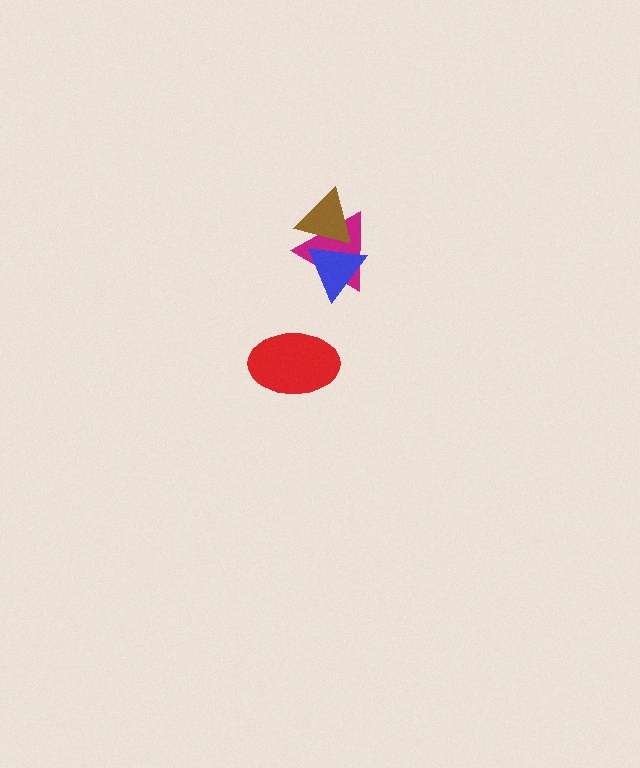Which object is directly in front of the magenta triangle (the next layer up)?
The blue triangle is directly in front of the magenta triangle.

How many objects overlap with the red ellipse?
0 objects overlap with the red ellipse.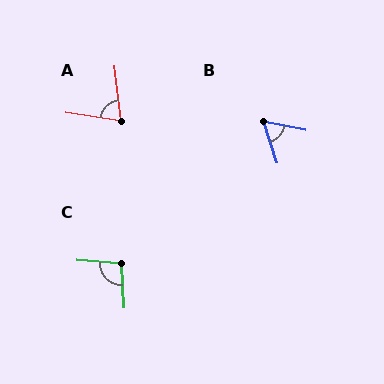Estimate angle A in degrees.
Approximately 74 degrees.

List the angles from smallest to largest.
B (61°), A (74°), C (97°).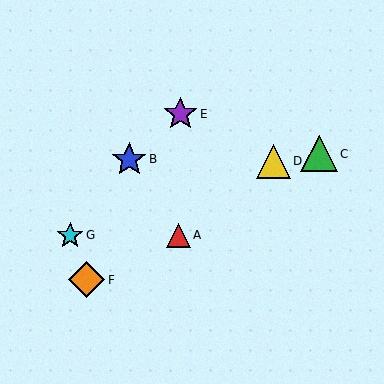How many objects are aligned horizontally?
2 objects (A, G) are aligned horizontally.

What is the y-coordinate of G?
Object G is at y≈235.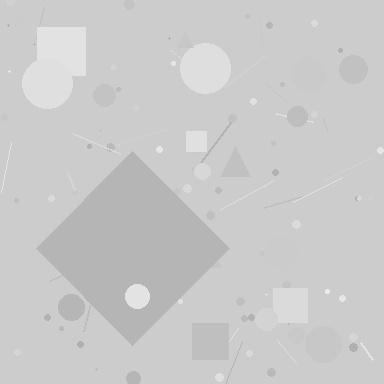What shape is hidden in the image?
A diamond is hidden in the image.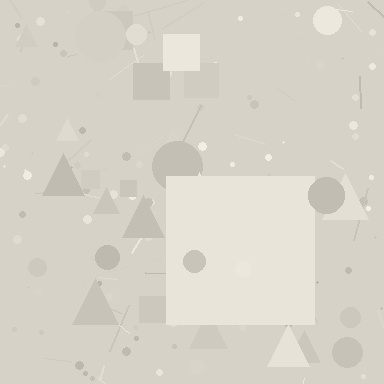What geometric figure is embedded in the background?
A square is embedded in the background.